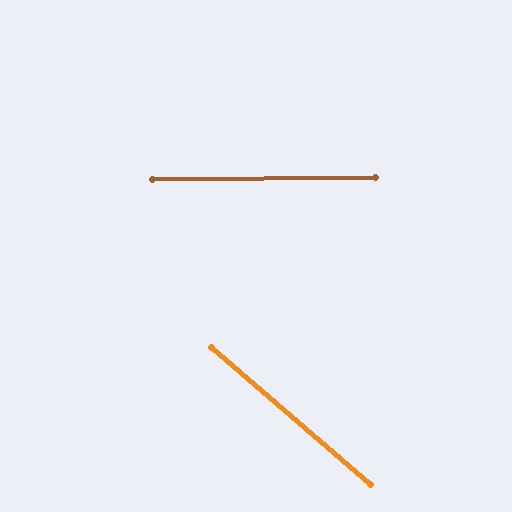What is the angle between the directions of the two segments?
Approximately 41 degrees.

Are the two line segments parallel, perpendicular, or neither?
Neither parallel nor perpendicular — they differ by about 41°.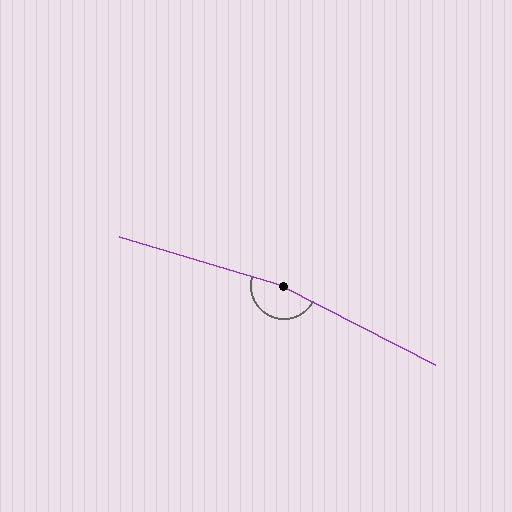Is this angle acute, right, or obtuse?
It is obtuse.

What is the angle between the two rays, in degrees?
Approximately 169 degrees.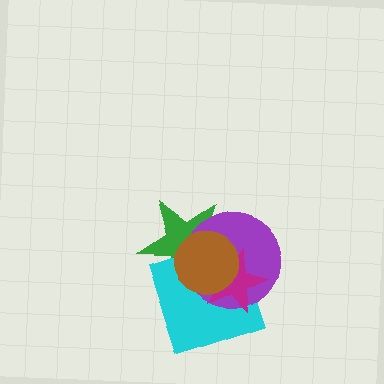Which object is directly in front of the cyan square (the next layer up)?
The purple circle is directly in front of the cyan square.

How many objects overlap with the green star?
4 objects overlap with the green star.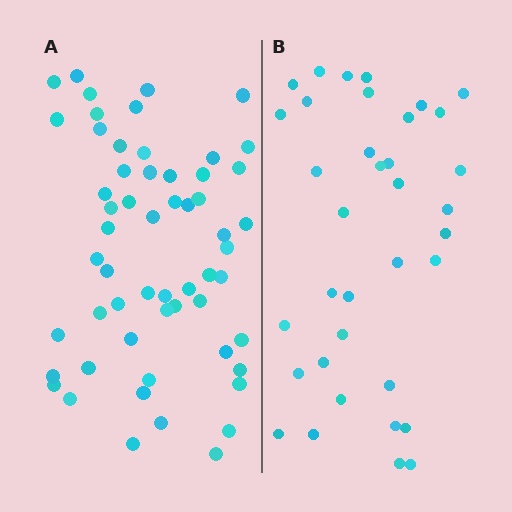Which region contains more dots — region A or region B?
Region A (the left region) has more dots.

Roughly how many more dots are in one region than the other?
Region A has approximately 20 more dots than region B.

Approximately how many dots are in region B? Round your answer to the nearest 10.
About 40 dots. (The exact count is 36, which rounds to 40.)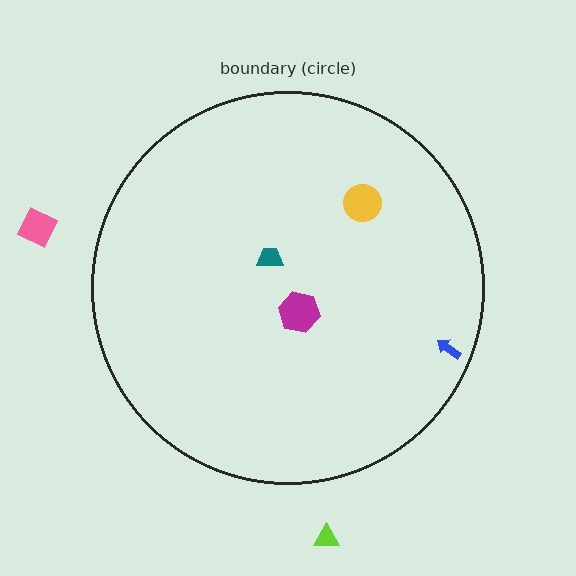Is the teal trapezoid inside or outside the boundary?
Inside.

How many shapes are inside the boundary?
4 inside, 2 outside.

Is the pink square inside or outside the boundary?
Outside.